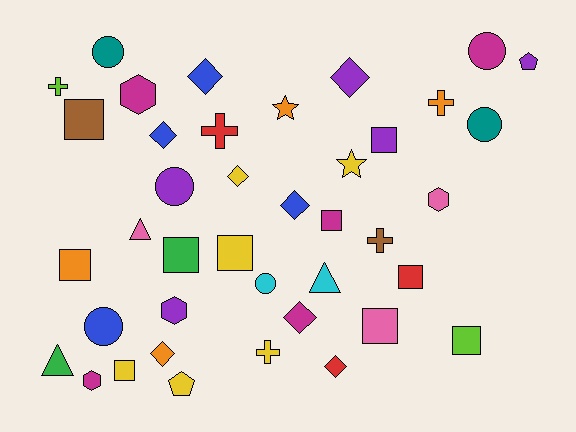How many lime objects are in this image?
There are 2 lime objects.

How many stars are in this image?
There are 2 stars.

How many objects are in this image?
There are 40 objects.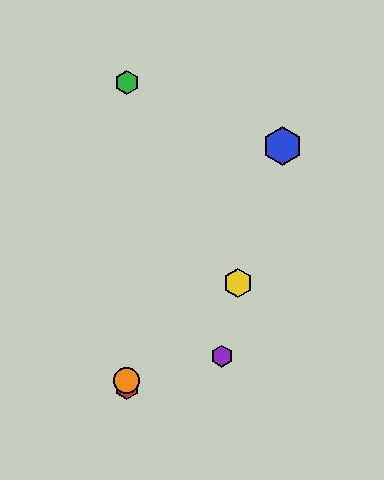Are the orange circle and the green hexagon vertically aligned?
Yes, both are at x≈127.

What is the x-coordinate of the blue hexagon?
The blue hexagon is at x≈282.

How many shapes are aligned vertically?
3 shapes (the red hexagon, the green hexagon, the orange circle) are aligned vertically.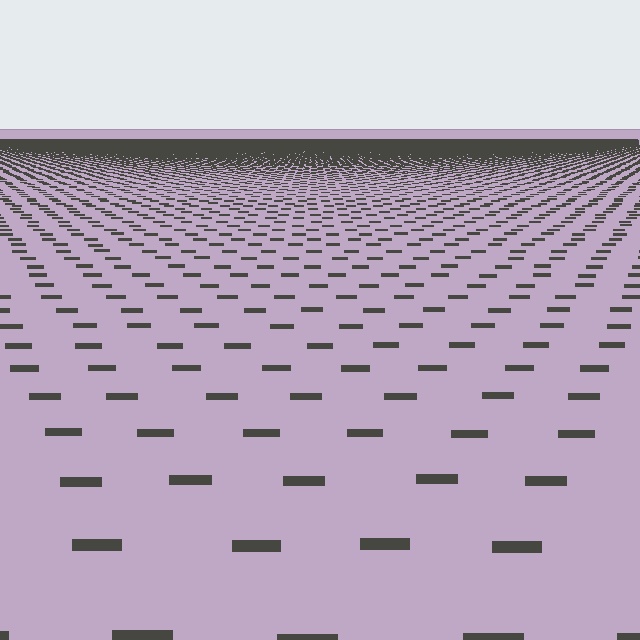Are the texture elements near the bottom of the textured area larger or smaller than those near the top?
Larger. Near the bottom, elements are closer to the viewer and appear at a bigger on-screen size.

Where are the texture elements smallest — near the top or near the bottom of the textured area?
Near the top.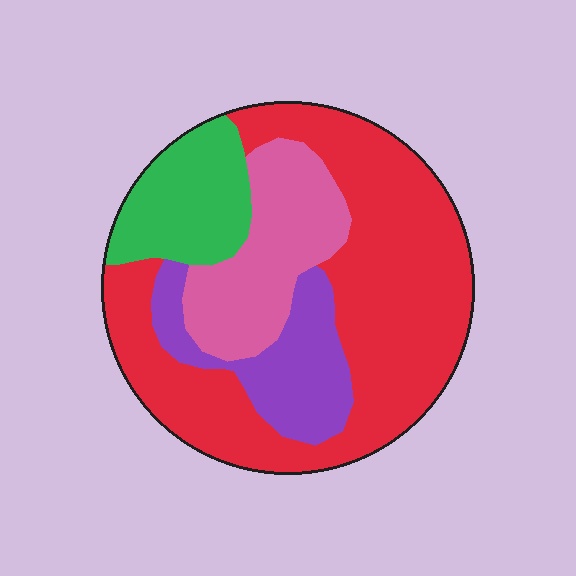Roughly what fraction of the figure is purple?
Purple takes up less than a sixth of the figure.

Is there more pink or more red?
Red.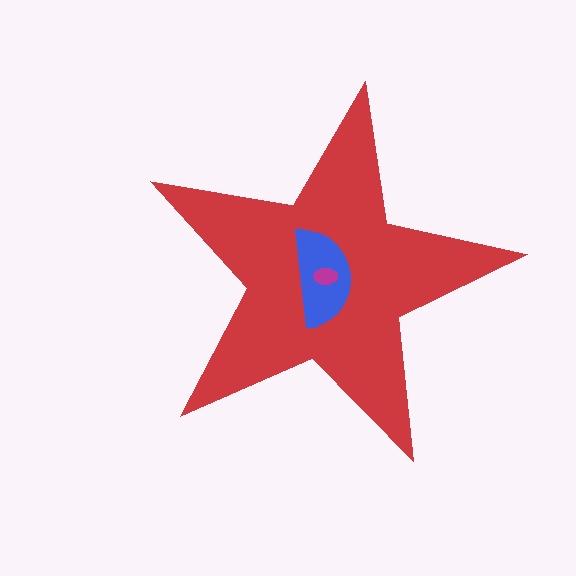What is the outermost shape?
The red star.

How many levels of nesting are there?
3.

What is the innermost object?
The magenta ellipse.